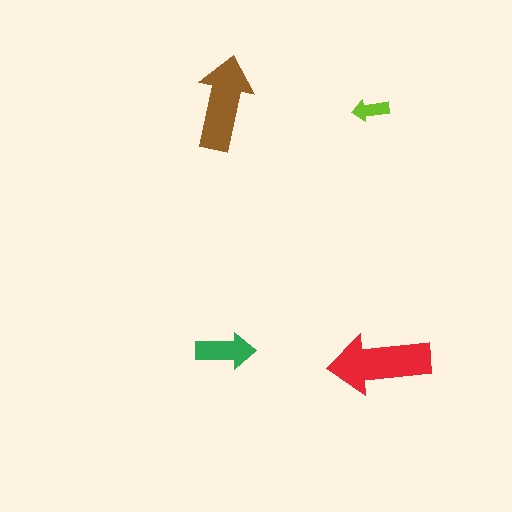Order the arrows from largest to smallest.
the red one, the brown one, the green one, the lime one.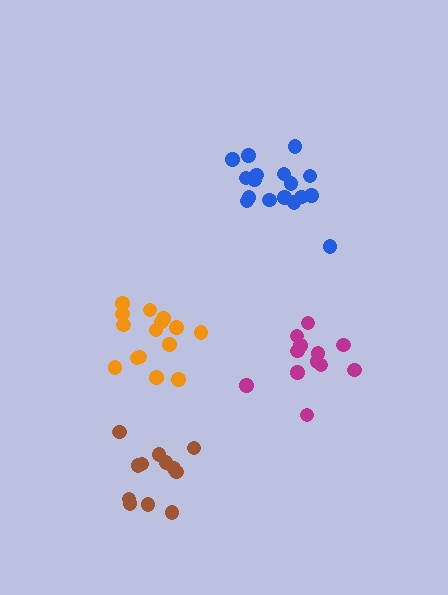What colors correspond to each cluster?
The clusters are colored: brown, magenta, blue, orange.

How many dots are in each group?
Group 1: 12 dots, Group 2: 12 dots, Group 3: 17 dots, Group 4: 15 dots (56 total).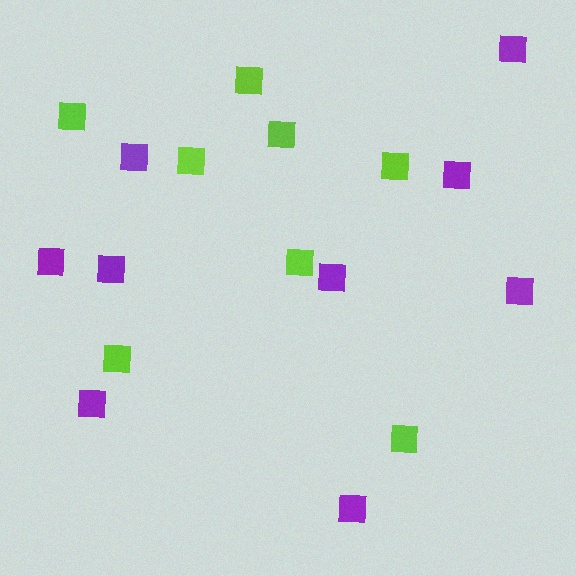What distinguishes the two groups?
There are 2 groups: one group of lime squares (8) and one group of purple squares (9).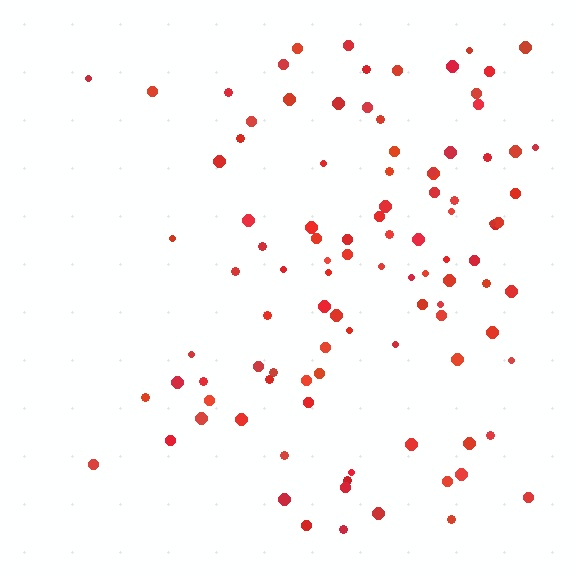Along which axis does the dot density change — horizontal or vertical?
Horizontal.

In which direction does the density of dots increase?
From left to right, with the right side densest.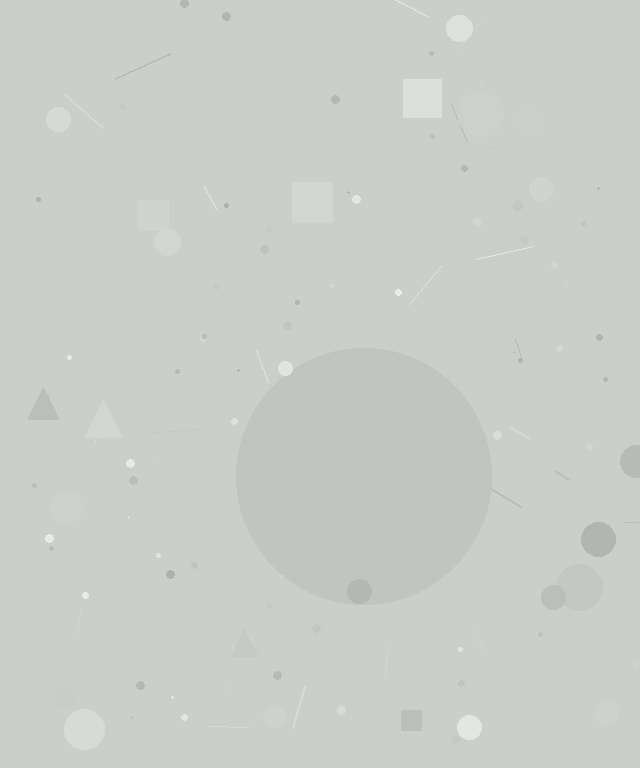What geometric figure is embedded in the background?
A circle is embedded in the background.